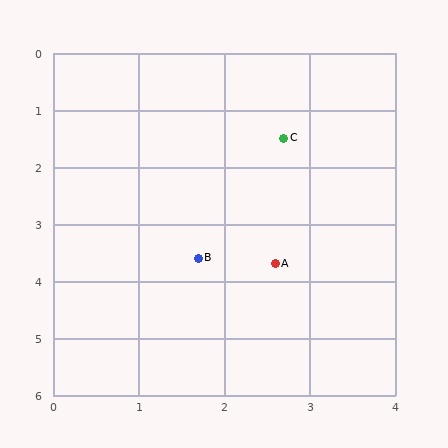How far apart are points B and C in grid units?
Points B and C are about 2.3 grid units apart.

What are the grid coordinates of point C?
Point C is at approximately (2.7, 1.5).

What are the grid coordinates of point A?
Point A is at approximately (2.6, 3.7).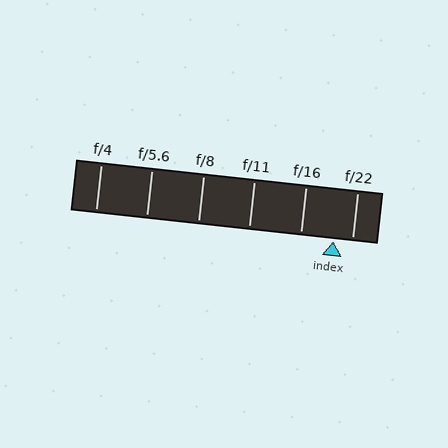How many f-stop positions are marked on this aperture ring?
There are 6 f-stop positions marked.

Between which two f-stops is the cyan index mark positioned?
The index mark is between f/16 and f/22.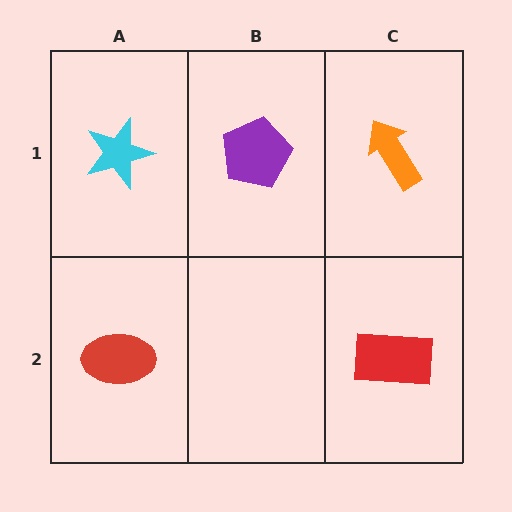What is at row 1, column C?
An orange arrow.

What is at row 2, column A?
A red ellipse.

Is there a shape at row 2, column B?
No, that cell is empty.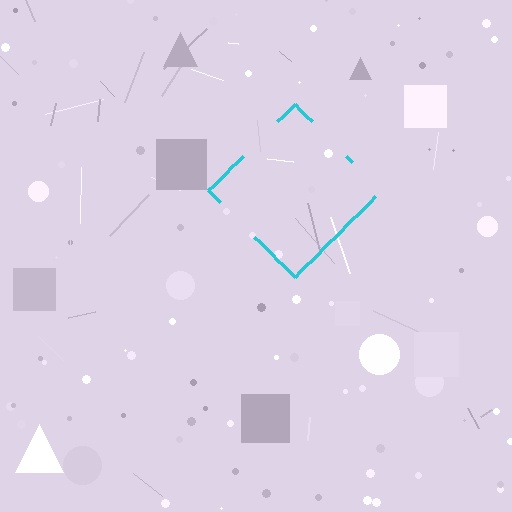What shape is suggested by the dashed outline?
The dashed outline suggests a diamond.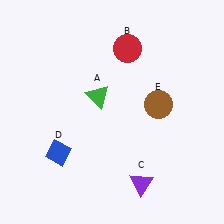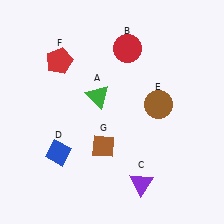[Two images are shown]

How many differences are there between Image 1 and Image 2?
There are 2 differences between the two images.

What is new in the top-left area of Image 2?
A red pentagon (F) was added in the top-left area of Image 2.